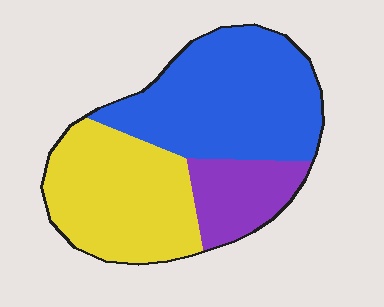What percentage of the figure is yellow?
Yellow takes up about three eighths (3/8) of the figure.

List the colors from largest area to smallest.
From largest to smallest: blue, yellow, purple.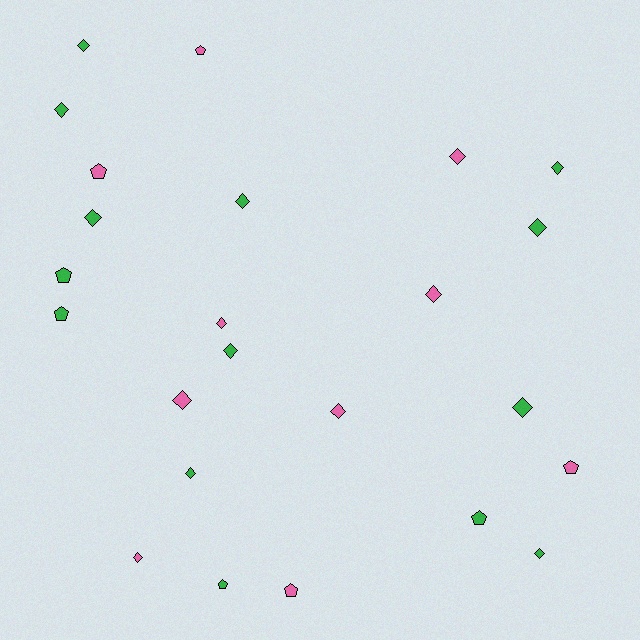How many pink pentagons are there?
There are 4 pink pentagons.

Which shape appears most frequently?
Diamond, with 16 objects.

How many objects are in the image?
There are 24 objects.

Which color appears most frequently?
Green, with 14 objects.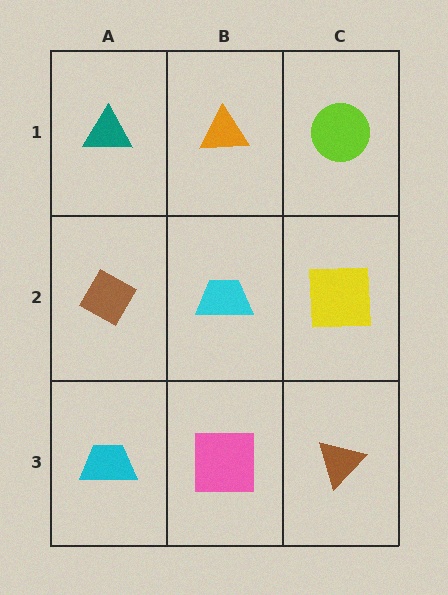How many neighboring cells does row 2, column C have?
3.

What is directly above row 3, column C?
A yellow square.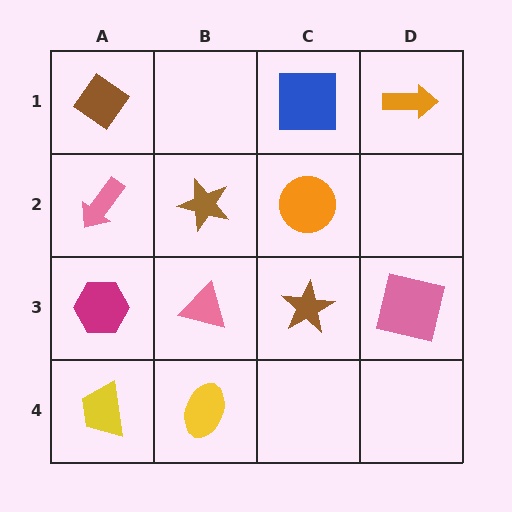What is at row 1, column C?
A blue square.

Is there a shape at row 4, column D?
No, that cell is empty.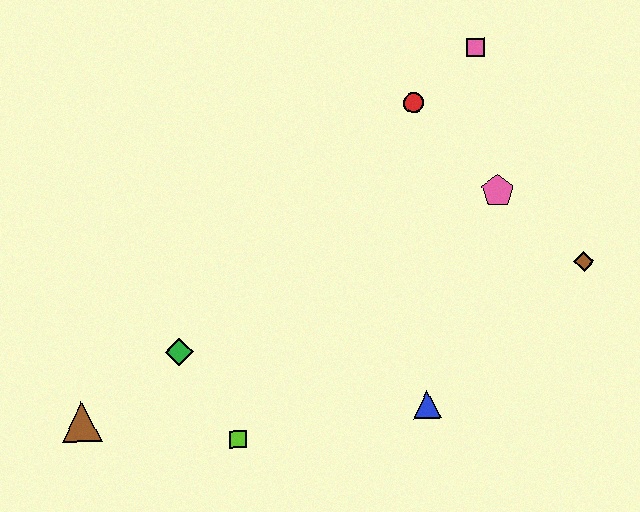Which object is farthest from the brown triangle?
The pink square is farthest from the brown triangle.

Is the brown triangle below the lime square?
No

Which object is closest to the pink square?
The red circle is closest to the pink square.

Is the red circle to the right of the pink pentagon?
No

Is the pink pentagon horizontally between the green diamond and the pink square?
No